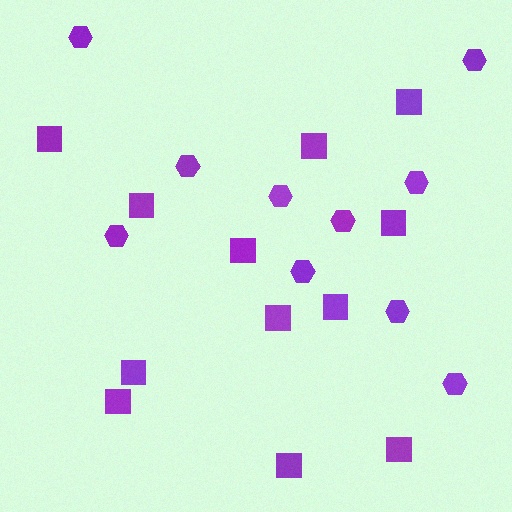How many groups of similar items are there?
There are 2 groups: one group of hexagons (10) and one group of squares (12).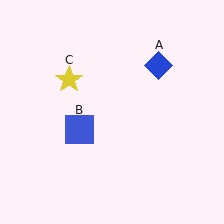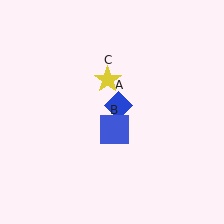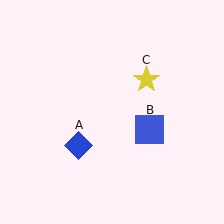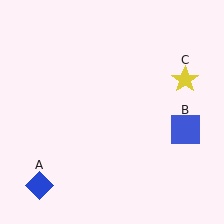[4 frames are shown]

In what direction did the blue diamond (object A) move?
The blue diamond (object A) moved down and to the left.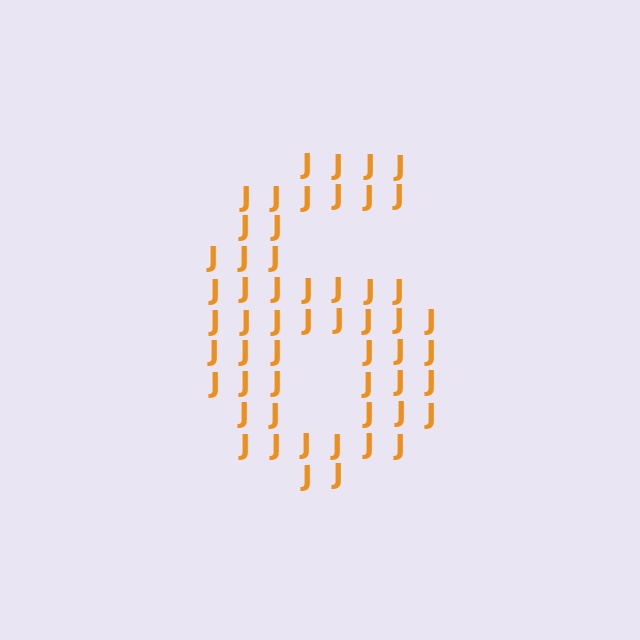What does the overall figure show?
The overall figure shows the digit 6.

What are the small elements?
The small elements are letter J's.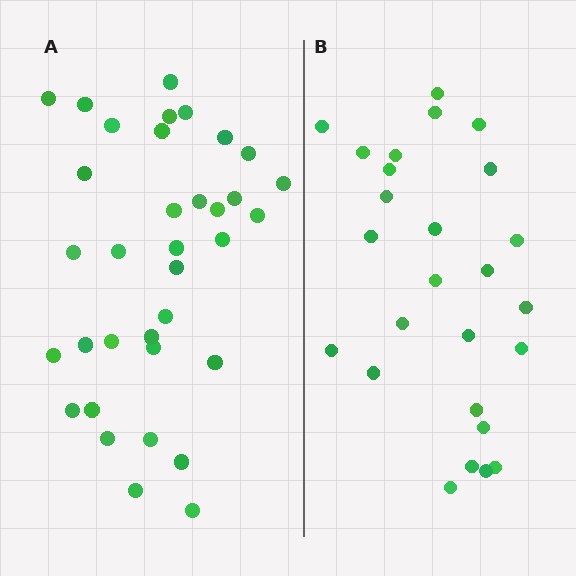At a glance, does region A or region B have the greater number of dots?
Region A (the left region) has more dots.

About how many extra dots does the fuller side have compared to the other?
Region A has roughly 8 or so more dots than region B.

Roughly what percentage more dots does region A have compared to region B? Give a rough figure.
About 35% more.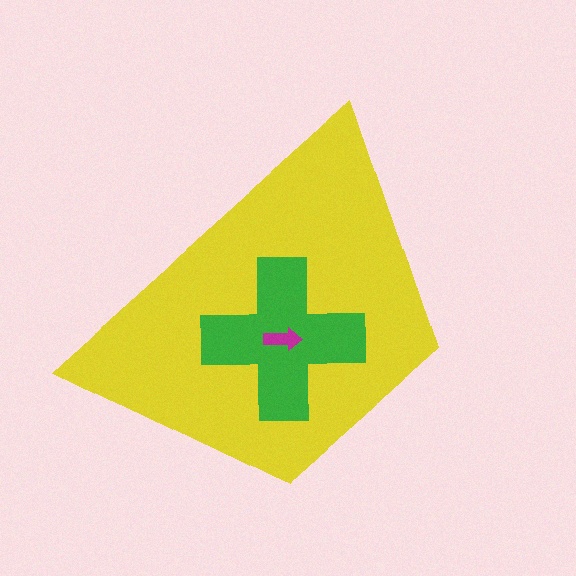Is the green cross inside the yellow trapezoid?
Yes.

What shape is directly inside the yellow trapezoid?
The green cross.